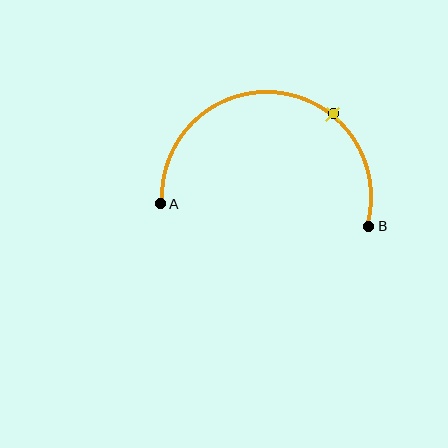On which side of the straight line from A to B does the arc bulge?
The arc bulges above the straight line connecting A and B.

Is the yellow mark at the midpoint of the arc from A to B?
No. The yellow mark lies on the arc but is closer to endpoint B. The arc midpoint would be at the point on the curve equidistant along the arc from both A and B.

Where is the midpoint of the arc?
The arc midpoint is the point on the curve farthest from the straight line joining A and B. It sits above that line.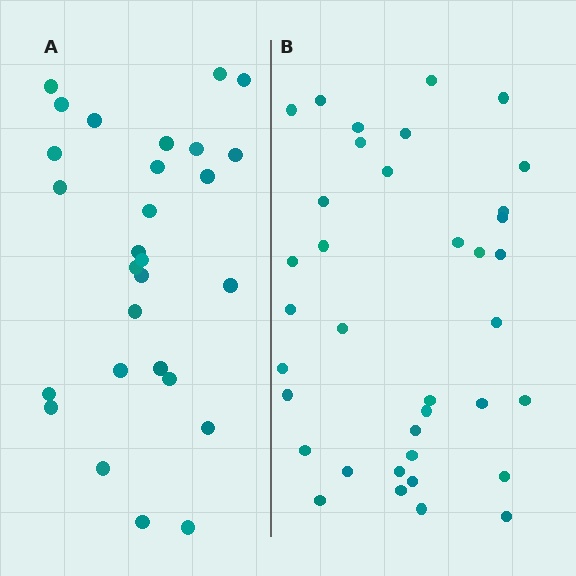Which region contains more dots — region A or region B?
Region B (the right region) has more dots.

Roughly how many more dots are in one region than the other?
Region B has roughly 8 or so more dots than region A.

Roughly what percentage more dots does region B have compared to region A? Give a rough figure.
About 30% more.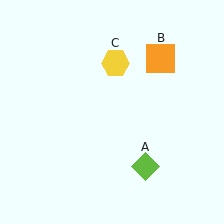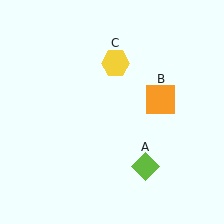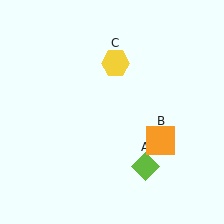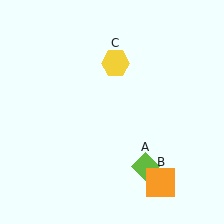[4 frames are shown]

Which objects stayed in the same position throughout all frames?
Lime diamond (object A) and yellow hexagon (object C) remained stationary.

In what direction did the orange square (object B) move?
The orange square (object B) moved down.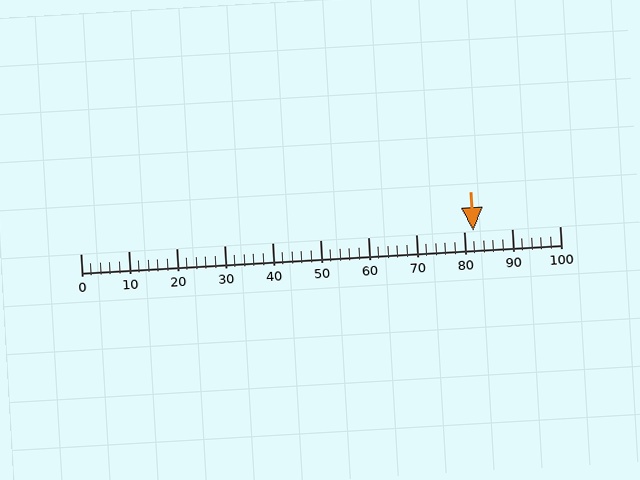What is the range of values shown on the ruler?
The ruler shows values from 0 to 100.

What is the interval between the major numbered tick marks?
The major tick marks are spaced 10 units apart.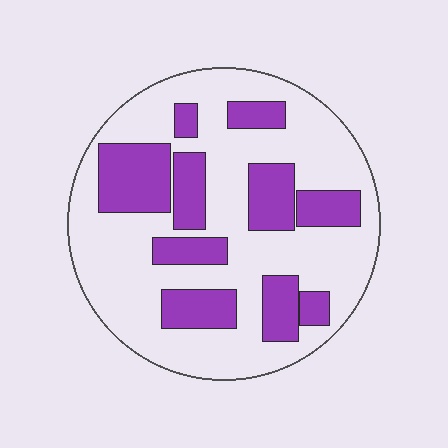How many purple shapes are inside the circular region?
10.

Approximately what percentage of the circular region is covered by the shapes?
Approximately 30%.